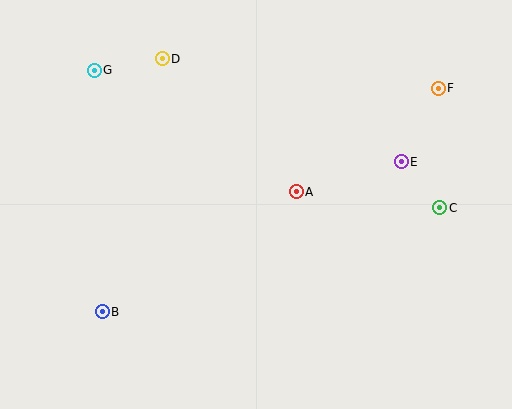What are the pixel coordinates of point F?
Point F is at (438, 88).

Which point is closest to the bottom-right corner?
Point C is closest to the bottom-right corner.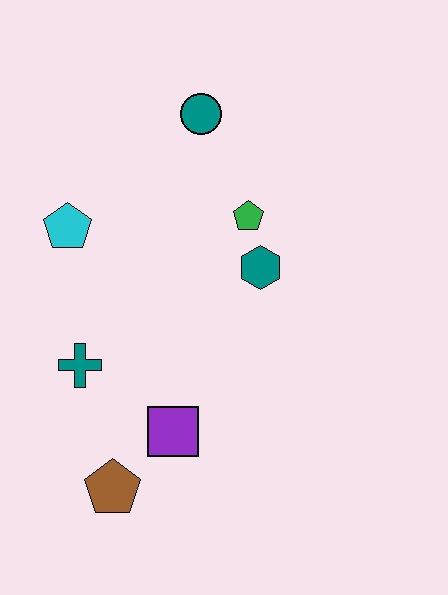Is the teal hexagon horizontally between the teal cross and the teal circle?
No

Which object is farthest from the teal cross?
The teal circle is farthest from the teal cross.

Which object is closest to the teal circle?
The green pentagon is closest to the teal circle.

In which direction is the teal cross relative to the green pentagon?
The teal cross is to the left of the green pentagon.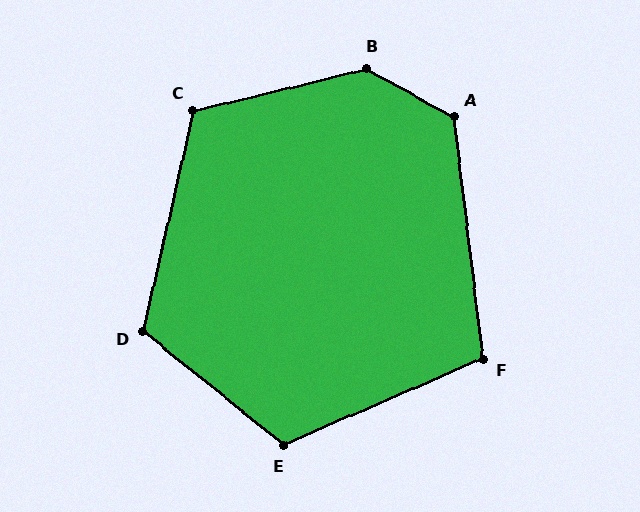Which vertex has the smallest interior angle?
F, at approximately 107 degrees.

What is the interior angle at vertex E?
Approximately 118 degrees (obtuse).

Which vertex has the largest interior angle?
B, at approximately 137 degrees.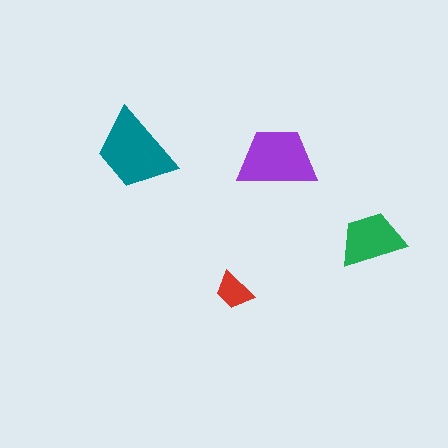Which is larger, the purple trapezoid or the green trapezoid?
The purple one.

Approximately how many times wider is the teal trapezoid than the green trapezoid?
About 1.5 times wider.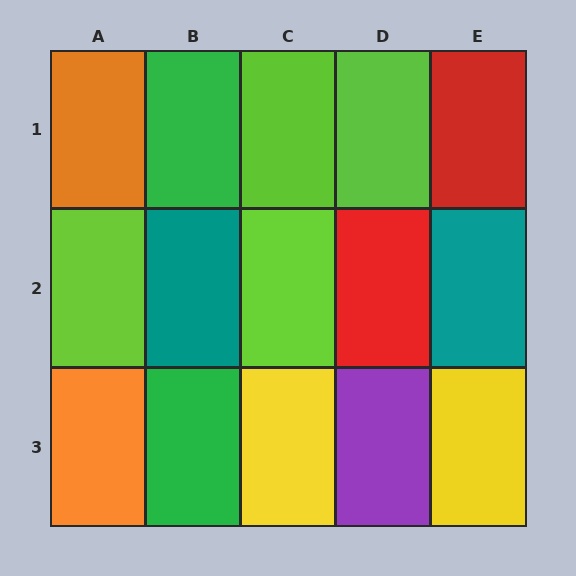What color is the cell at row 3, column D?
Purple.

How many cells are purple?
1 cell is purple.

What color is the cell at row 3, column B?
Green.